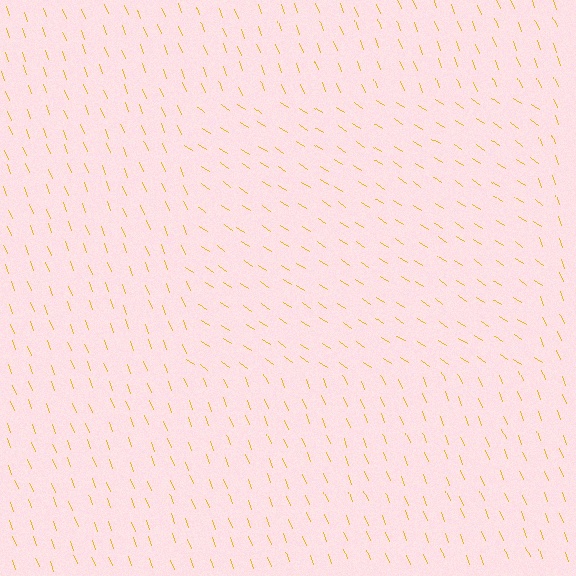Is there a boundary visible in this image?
Yes, there is a texture boundary formed by a change in line orientation.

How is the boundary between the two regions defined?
The boundary is defined purely by a change in line orientation (approximately 35 degrees difference). All lines are the same color and thickness.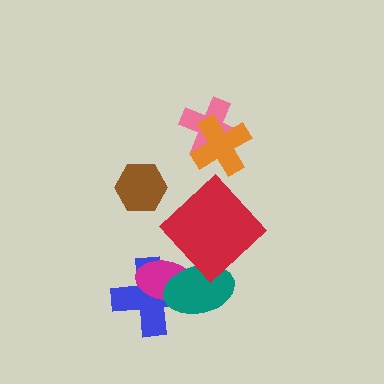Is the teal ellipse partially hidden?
Yes, it is partially covered by another shape.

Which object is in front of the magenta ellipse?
The teal ellipse is in front of the magenta ellipse.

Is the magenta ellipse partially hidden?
Yes, it is partially covered by another shape.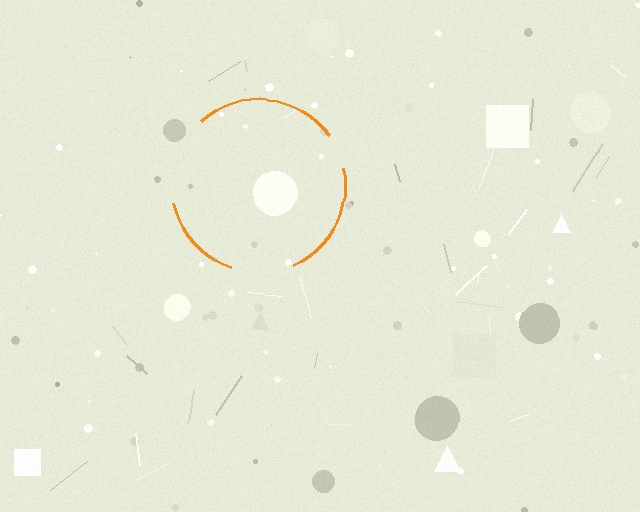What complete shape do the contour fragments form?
The contour fragments form a circle.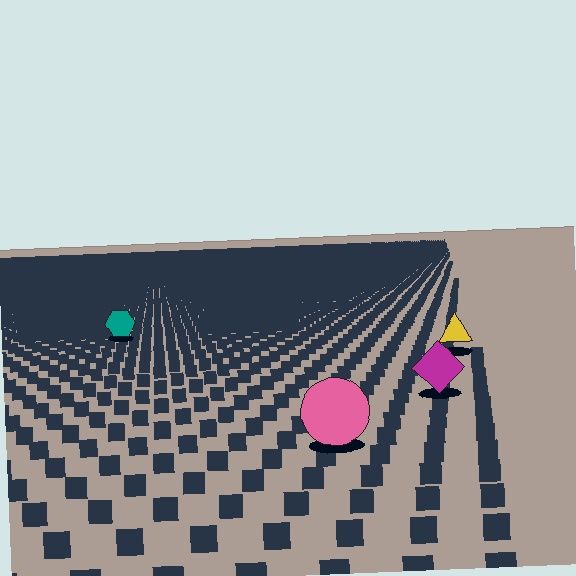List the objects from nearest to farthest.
From nearest to farthest: the pink circle, the magenta diamond, the yellow triangle, the teal hexagon.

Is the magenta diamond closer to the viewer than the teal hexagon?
Yes. The magenta diamond is closer — you can tell from the texture gradient: the ground texture is coarser near it.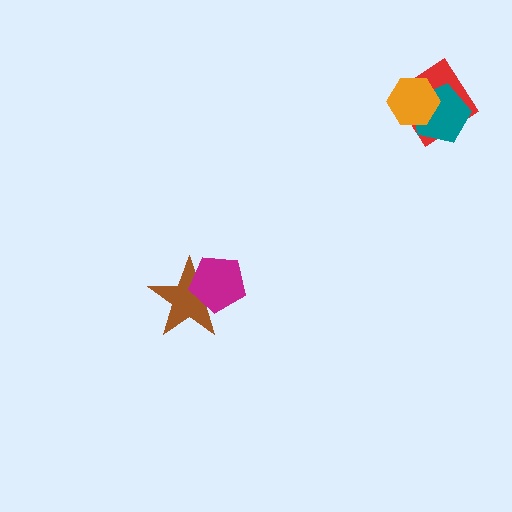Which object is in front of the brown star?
The magenta pentagon is in front of the brown star.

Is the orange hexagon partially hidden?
No, no other shape covers it.